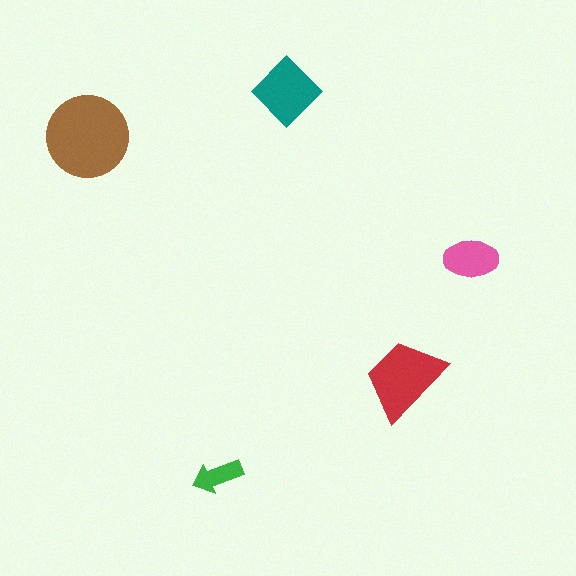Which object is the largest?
The brown circle.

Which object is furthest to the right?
The pink ellipse is rightmost.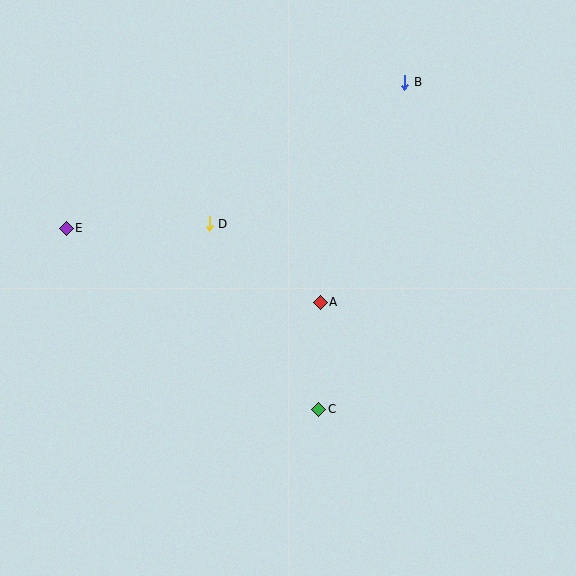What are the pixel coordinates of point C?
Point C is at (319, 409).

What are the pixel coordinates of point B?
Point B is at (405, 82).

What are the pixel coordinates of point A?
Point A is at (320, 302).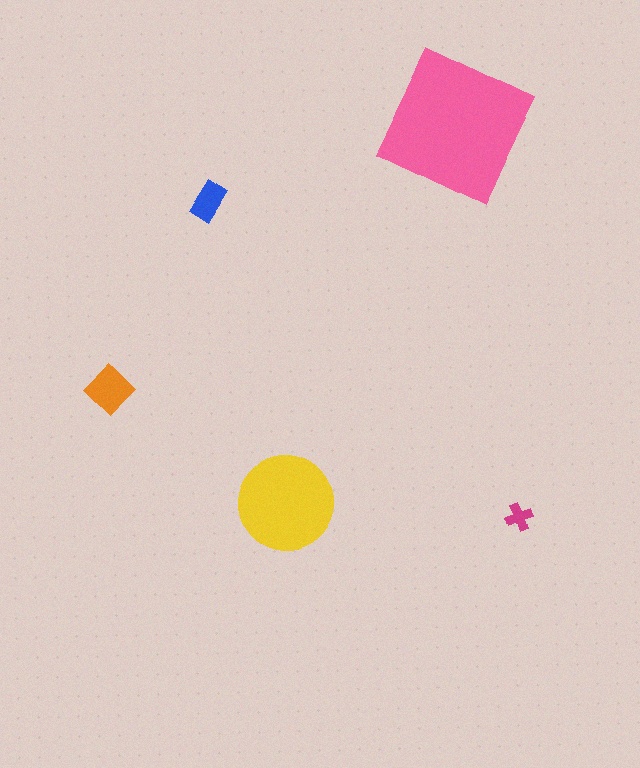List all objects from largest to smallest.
The pink square, the yellow circle, the orange diamond, the blue rectangle, the magenta cross.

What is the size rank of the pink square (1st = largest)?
1st.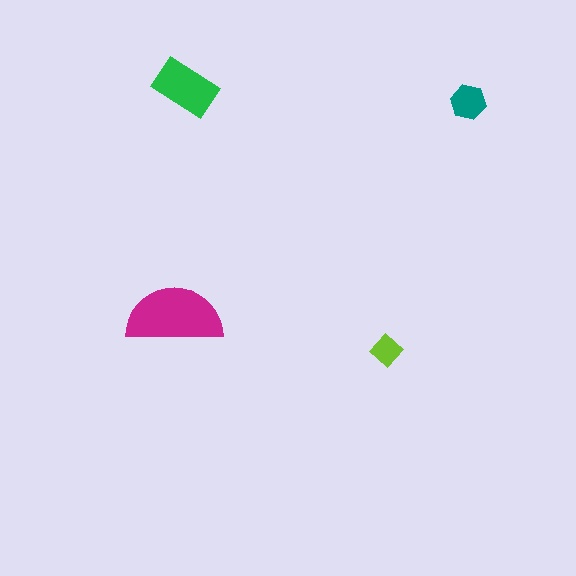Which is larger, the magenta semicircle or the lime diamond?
The magenta semicircle.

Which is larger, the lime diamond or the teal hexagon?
The teal hexagon.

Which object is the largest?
The magenta semicircle.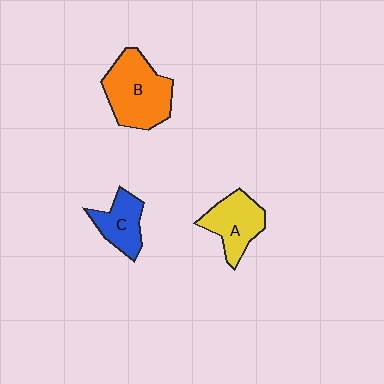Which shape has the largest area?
Shape B (orange).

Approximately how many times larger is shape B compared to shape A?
Approximately 1.4 times.